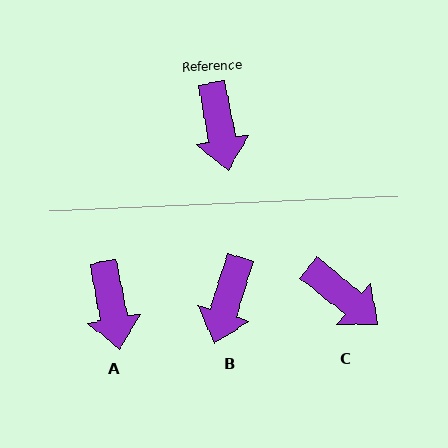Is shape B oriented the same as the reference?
No, it is off by about 28 degrees.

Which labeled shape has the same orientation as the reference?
A.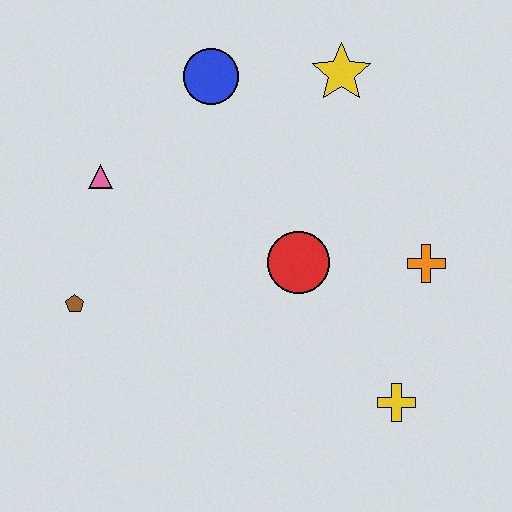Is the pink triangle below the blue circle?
Yes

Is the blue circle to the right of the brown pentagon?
Yes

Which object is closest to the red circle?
The orange cross is closest to the red circle.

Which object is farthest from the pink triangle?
The yellow cross is farthest from the pink triangle.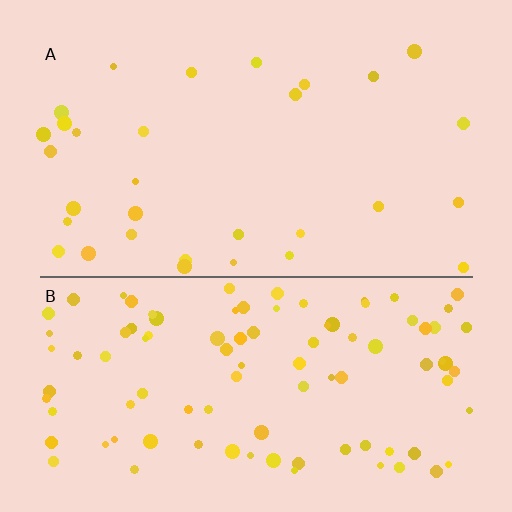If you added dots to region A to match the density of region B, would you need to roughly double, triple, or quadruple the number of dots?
Approximately triple.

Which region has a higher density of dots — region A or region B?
B (the bottom).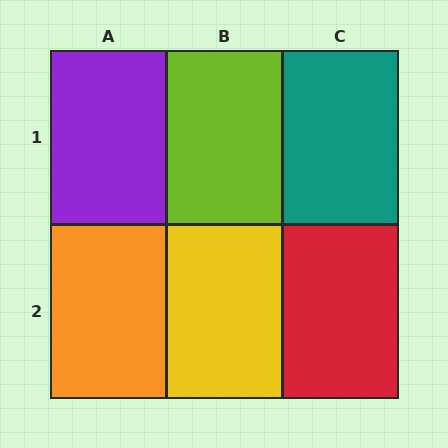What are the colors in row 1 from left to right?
Purple, lime, teal.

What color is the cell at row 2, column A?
Orange.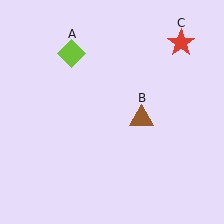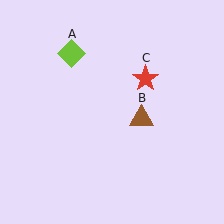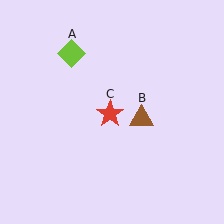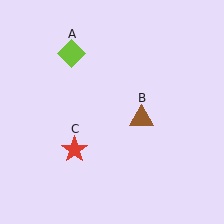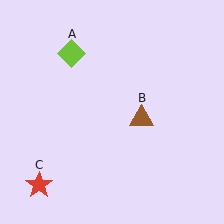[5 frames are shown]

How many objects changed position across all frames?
1 object changed position: red star (object C).